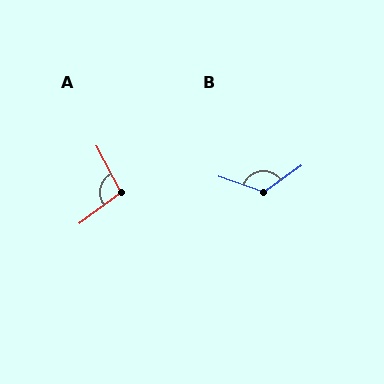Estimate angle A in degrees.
Approximately 99 degrees.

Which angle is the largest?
B, at approximately 125 degrees.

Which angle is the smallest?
A, at approximately 99 degrees.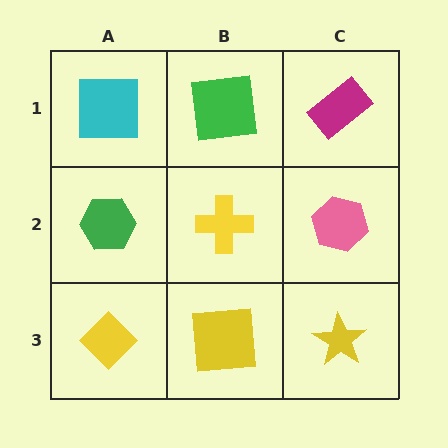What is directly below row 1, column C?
A pink hexagon.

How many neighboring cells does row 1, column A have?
2.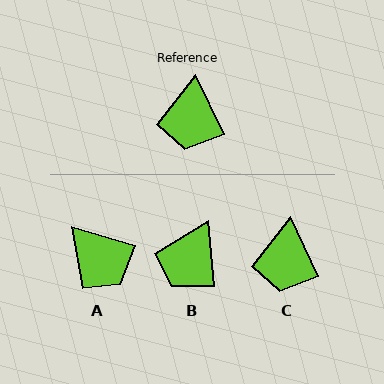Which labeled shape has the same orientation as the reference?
C.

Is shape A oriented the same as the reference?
No, it is off by about 48 degrees.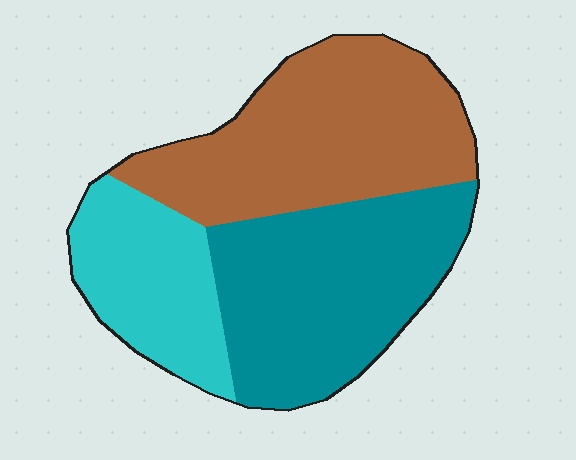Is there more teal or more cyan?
Teal.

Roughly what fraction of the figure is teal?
Teal covers around 40% of the figure.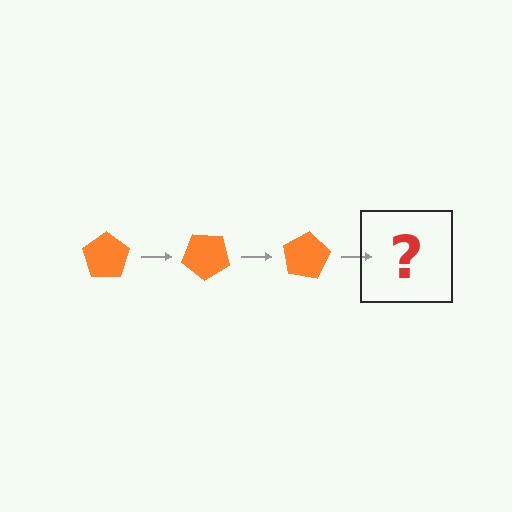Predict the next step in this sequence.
The next step is an orange pentagon rotated 120 degrees.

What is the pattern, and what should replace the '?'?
The pattern is that the pentagon rotates 40 degrees each step. The '?' should be an orange pentagon rotated 120 degrees.